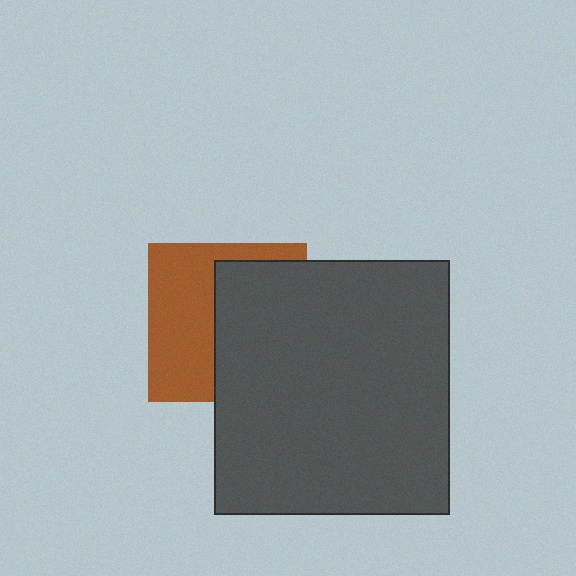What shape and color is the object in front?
The object in front is a dark gray rectangle.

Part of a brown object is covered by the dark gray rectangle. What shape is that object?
It is a square.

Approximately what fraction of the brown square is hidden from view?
Roughly 53% of the brown square is hidden behind the dark gray rectangle.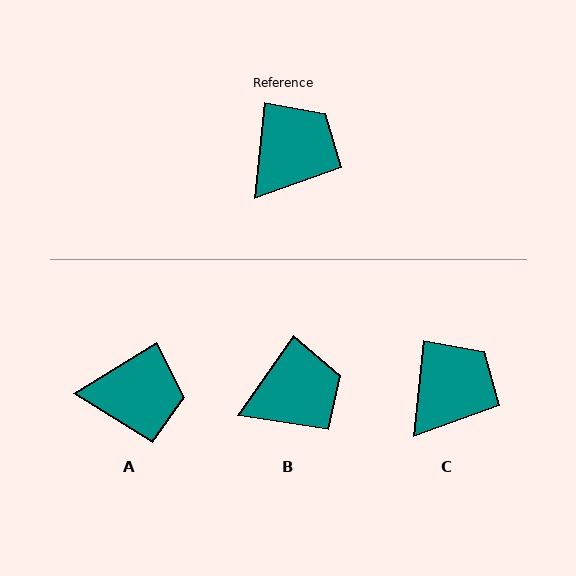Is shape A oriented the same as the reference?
No, it is off by about 52 degrees.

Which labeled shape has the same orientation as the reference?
C.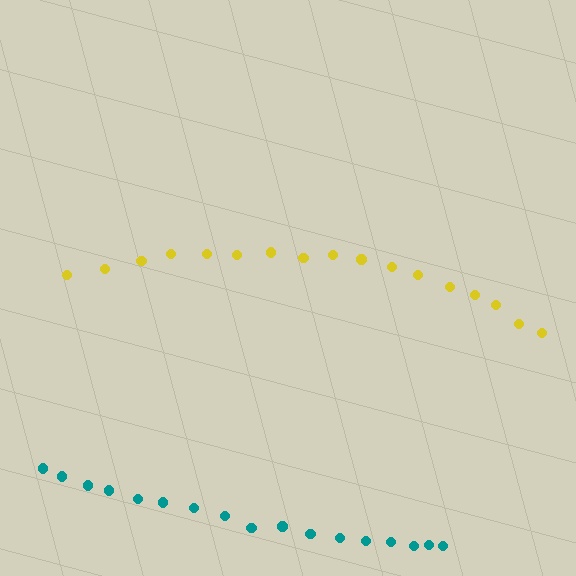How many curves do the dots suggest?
There are 2 distinct paths.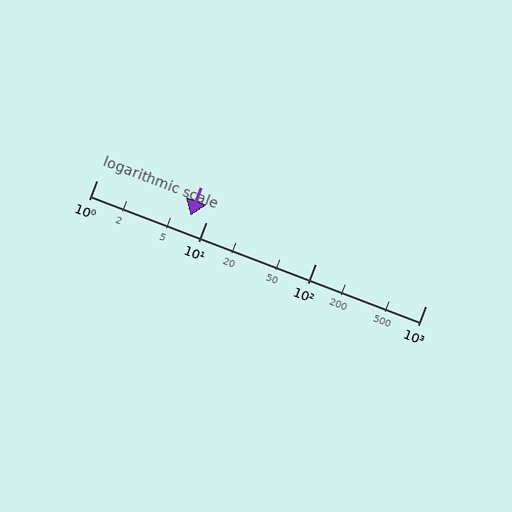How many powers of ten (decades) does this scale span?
The scale spans 3 decades, from 1 to 1000.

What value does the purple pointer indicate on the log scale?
The pointer indicates approximately 7.2.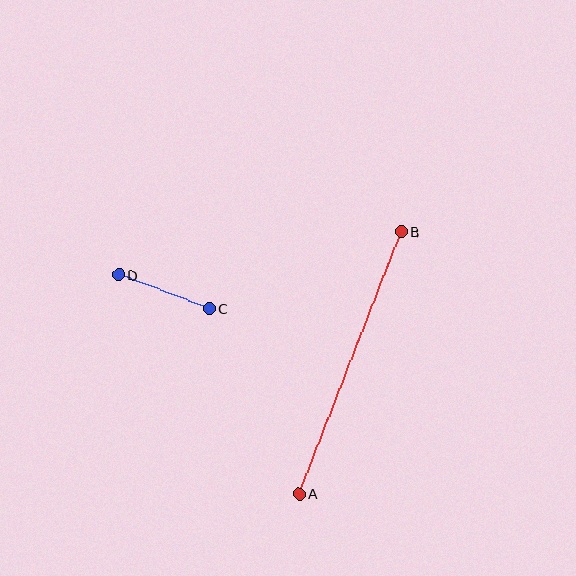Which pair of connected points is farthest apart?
Points A and B are farthest apart.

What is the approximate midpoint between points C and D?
The midpoint is at approximately (164, 292) pixels.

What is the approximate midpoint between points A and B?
The midpoint is at approximately (350, 363) pixels.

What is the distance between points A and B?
The distance is approximately 281 pixels.